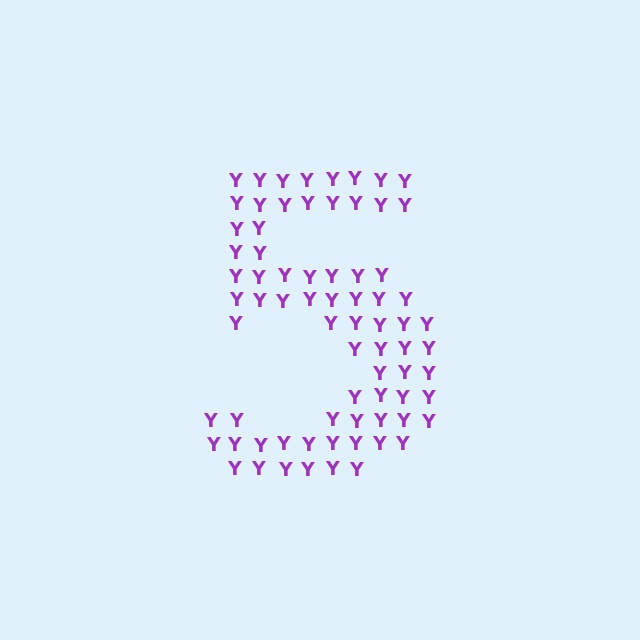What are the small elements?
The small elements are letter Y's.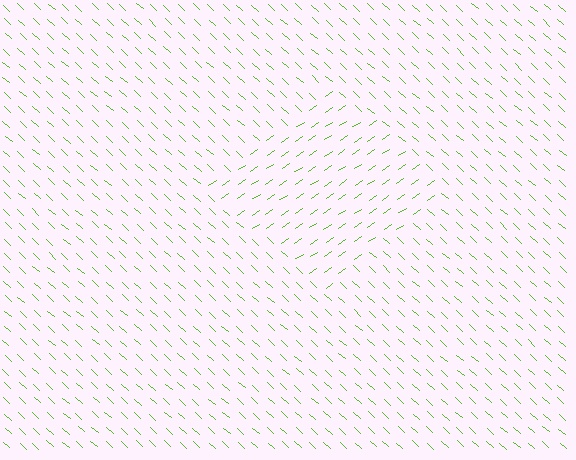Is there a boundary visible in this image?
Yes, there is a texture boundary formed by a change in line orientation.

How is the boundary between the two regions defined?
The boundary is defined purely by a change in line orientation (approximately 76 degrees difference). All lines are the same color and thickness.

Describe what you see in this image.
The image is filled with small lime line segments. A diamond region in the image has lines oriented differently from the surrounding lines, creating a visible texture boundary.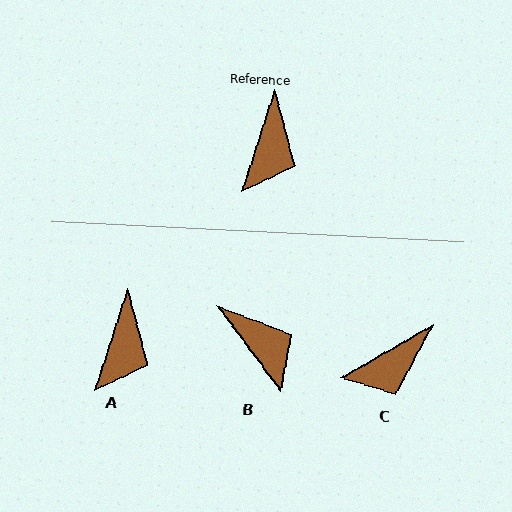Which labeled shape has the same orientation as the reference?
A.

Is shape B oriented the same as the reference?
No, it is off by about 54 degrees.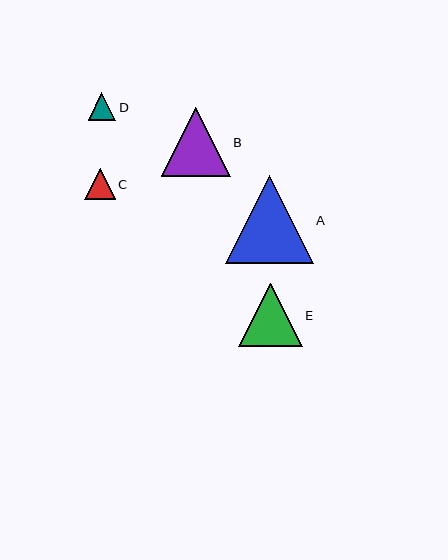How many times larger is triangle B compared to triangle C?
Triangle B is approximately 2.2 times the size of triangle C.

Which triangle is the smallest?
Triangle D is the smallest with a size of approximately 27 pixels.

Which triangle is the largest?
Triangle A is the largest with a size of approximately 88 pixels.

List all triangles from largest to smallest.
From largest to smallest: A, B, E, C, D.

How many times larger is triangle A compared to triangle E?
Triangle A is approximately 1.4 times the size of triangle E.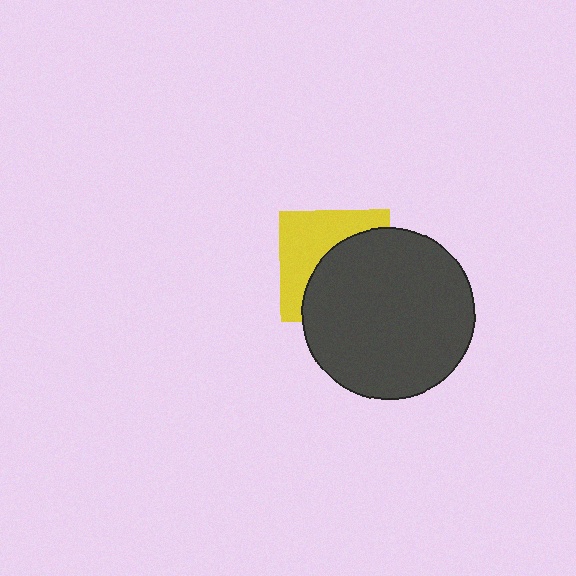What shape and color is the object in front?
The object in front is a dark gray circle.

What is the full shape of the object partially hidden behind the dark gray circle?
The partially hidden object is a yellow square.